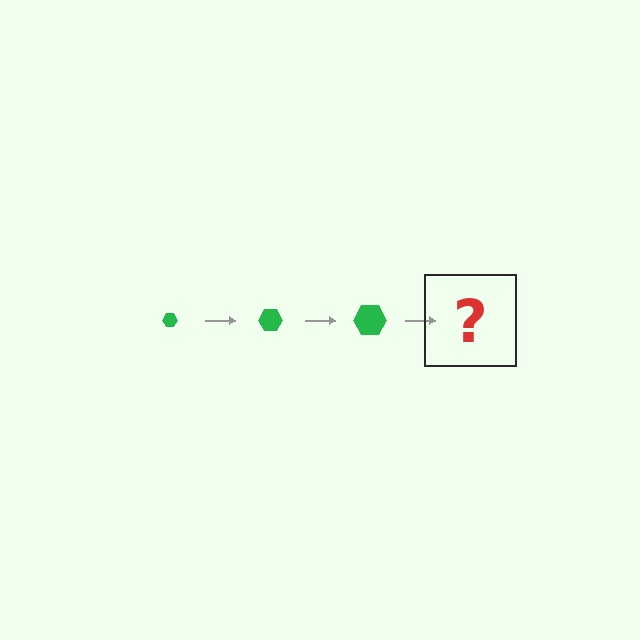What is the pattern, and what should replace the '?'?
The pattern is that the hexagon gets progressively larger each step. The '?' should be a green hexagon, larger than the previous one.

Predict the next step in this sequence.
The next step is a green hexagon, larger than the previous one.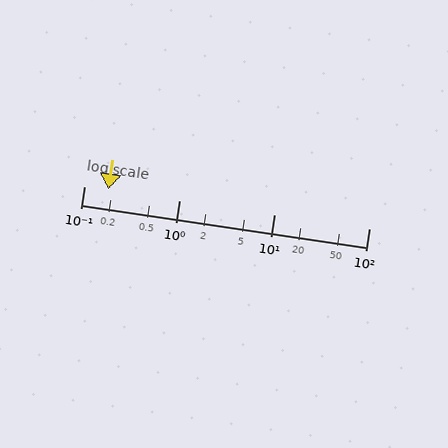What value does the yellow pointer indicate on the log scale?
The pointer indicates approximately 0.18.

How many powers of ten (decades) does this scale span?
The scale spans 3 decades, from 0.1 to 100.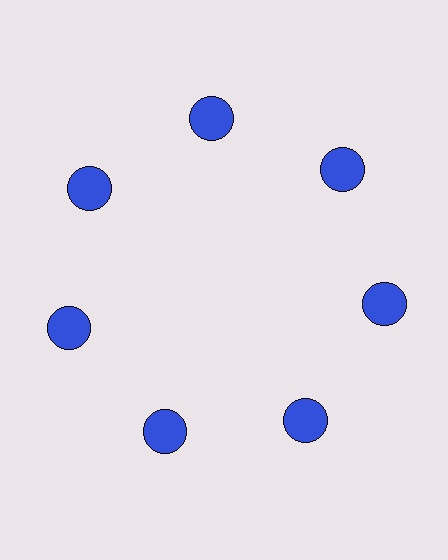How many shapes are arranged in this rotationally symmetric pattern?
There are 7 shapes, arranged in 7 groups of 1.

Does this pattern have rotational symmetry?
Yes, this pattern has 7-fold rotational symmetry. It looks the same after rotating 51 degrees around the center.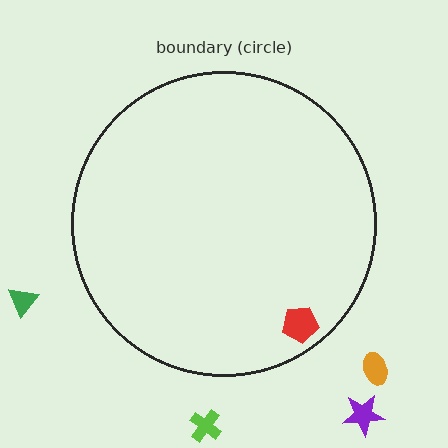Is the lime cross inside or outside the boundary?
Outside.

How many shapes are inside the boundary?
1 inside, 4 outside.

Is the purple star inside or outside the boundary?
Outside.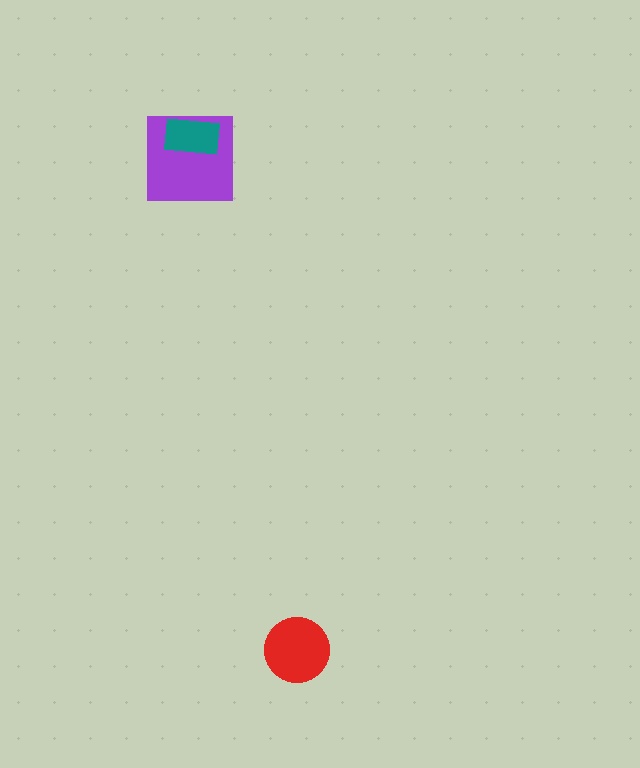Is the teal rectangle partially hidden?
No, no other shape covers it.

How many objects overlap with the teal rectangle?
1 object overlaps with the teal rectangle.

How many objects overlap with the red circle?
0 objects overlap with the red circle.